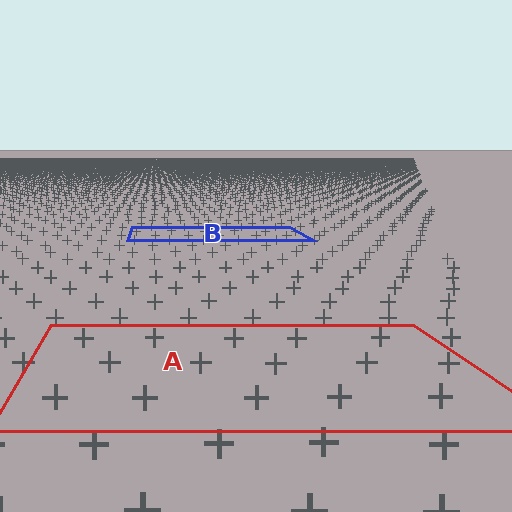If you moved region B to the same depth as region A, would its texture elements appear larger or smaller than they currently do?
They would appear larger. At a closer depth, the same texture elements are projected at a bigger on-screen size.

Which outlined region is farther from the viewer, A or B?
Region B is farther from the viewer — the texture elements inside it appear smaller and more densely packed.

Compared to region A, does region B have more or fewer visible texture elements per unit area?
Region B has more texture elements per unit area — they are packed more densely because it is farther away.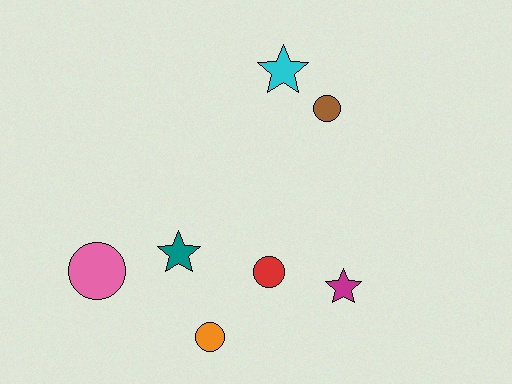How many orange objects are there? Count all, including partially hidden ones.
There is 1 orange object.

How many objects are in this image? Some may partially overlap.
There are 7 objects.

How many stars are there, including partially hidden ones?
There are 3 stars.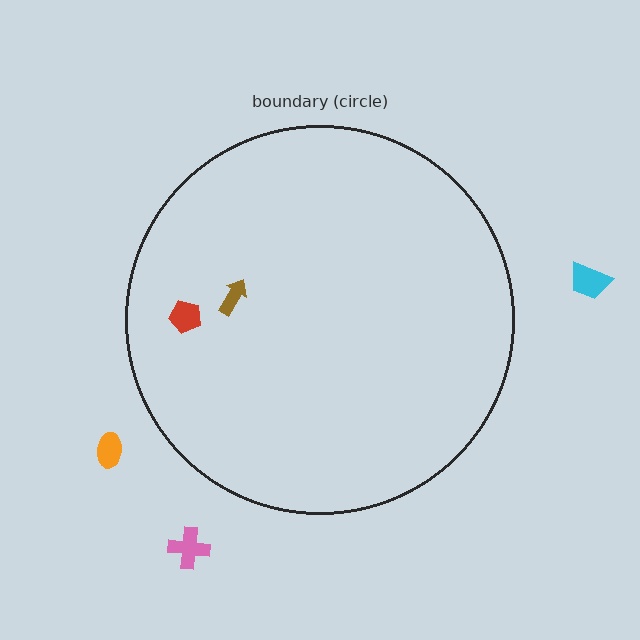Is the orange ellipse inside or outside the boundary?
Outside.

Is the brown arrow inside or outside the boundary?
Inside.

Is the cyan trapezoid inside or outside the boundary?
Outside.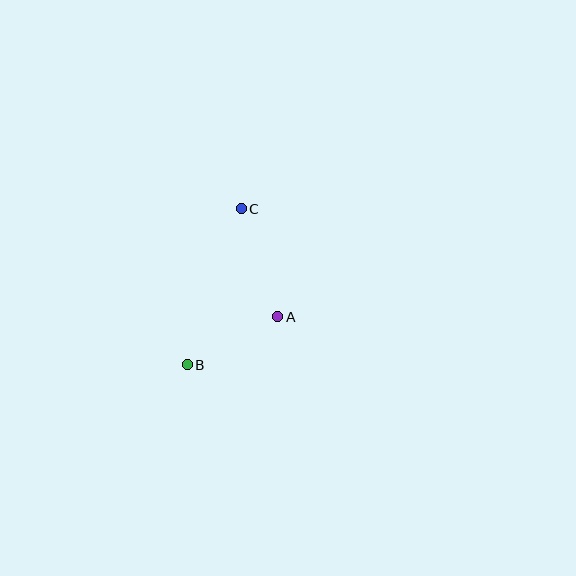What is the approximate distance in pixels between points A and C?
The distance between A and C is approximately 114 pixels.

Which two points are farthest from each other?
Points B and C are farthest from each other.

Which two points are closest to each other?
Points A and B are closest to each other.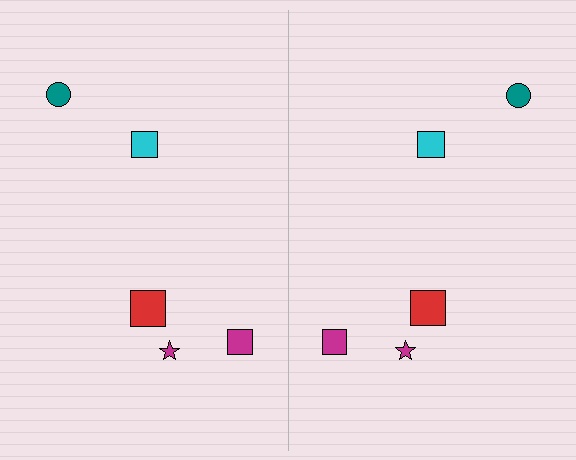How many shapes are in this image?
There are 10 shapes in this image.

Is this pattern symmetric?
Yes, this pattern has bilateral (reflection) symmetry.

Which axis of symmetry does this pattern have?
The pattern has a vertical axis of symmetry running through the center of the image.